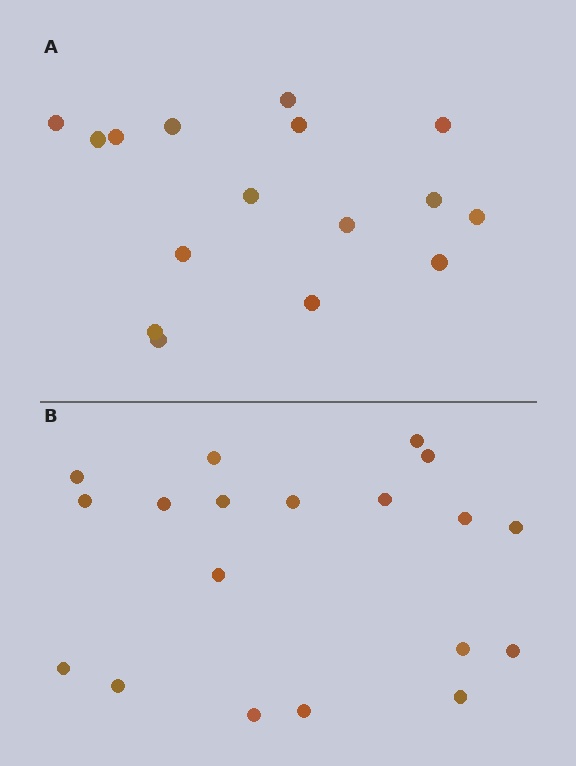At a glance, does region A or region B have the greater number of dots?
Region B (the bottom region) has more dots.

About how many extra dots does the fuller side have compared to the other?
Region B has just a few more — roughly 2 or 3 more dots than region A.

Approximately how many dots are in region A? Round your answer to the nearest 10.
About 20 dots. (The exact count is 16, which rounds to 20.)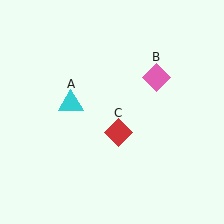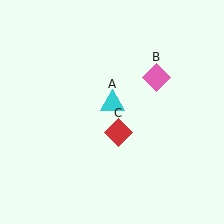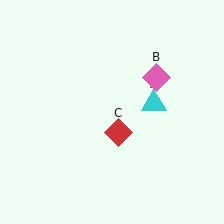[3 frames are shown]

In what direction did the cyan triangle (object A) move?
The cyan triangle (object A) moved right.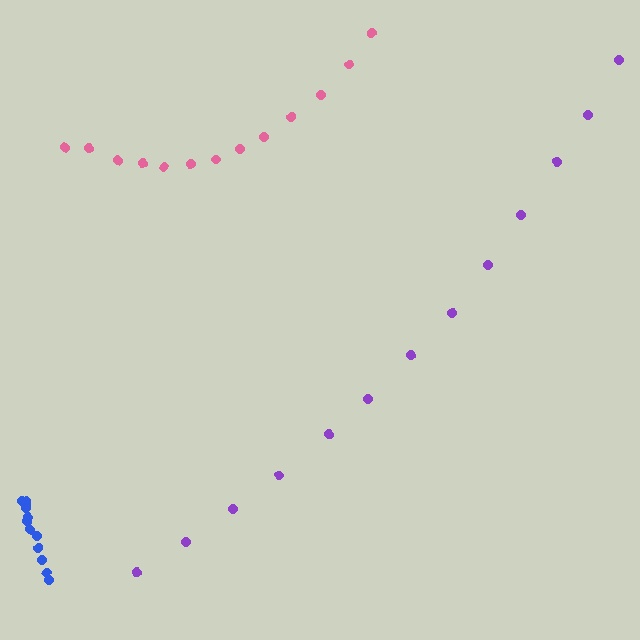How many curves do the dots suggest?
There are 3 distinct paths.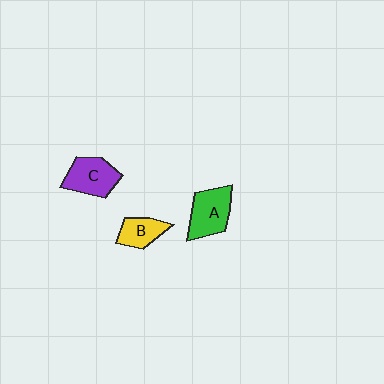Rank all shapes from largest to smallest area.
From largest to smallest: A (green), C (purple), B (yellow).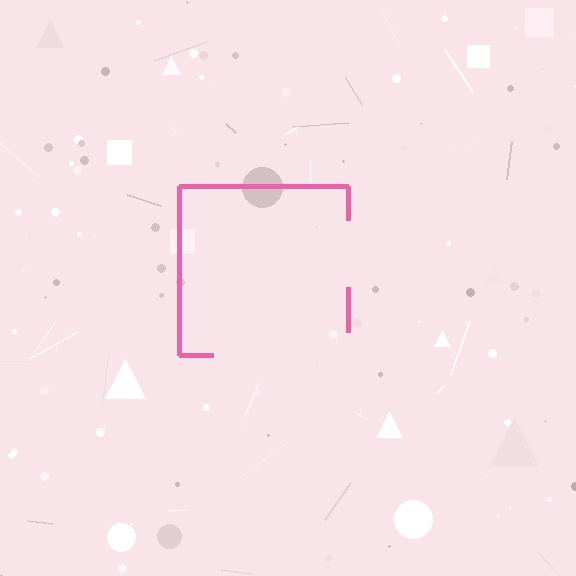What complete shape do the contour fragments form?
The contour fragments form a square.